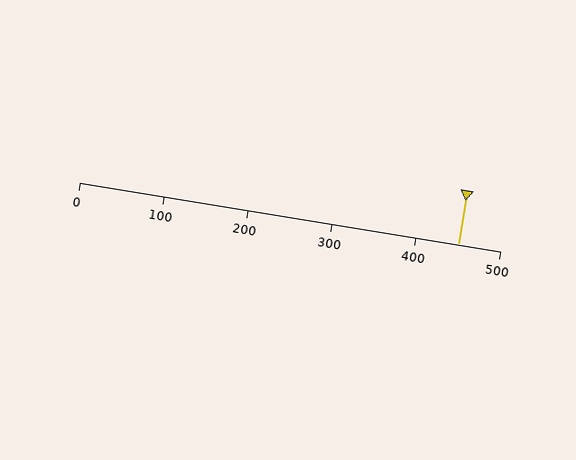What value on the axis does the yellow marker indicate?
The marker indicates approximately 450.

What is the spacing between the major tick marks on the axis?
The major ticks are spaced 100 apart.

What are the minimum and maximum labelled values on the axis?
The axis runs from 0 to 500.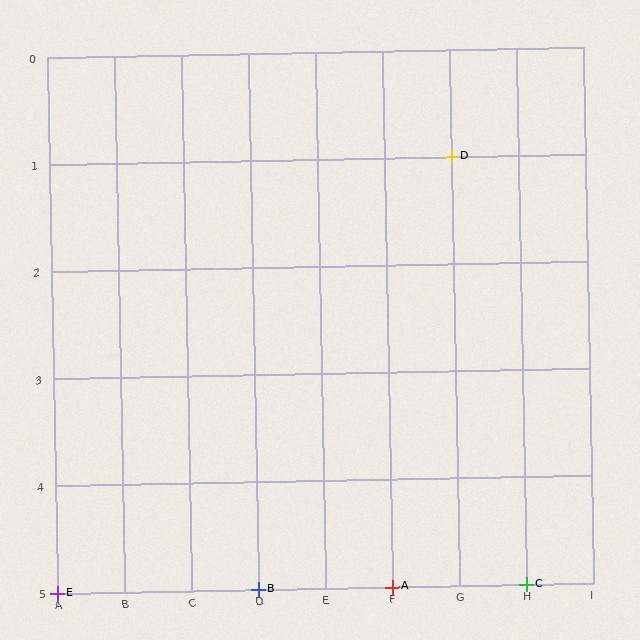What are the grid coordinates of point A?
Point A is at grid coordinates (F, 5).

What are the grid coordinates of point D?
Point D is at grid coordinates (G, 1).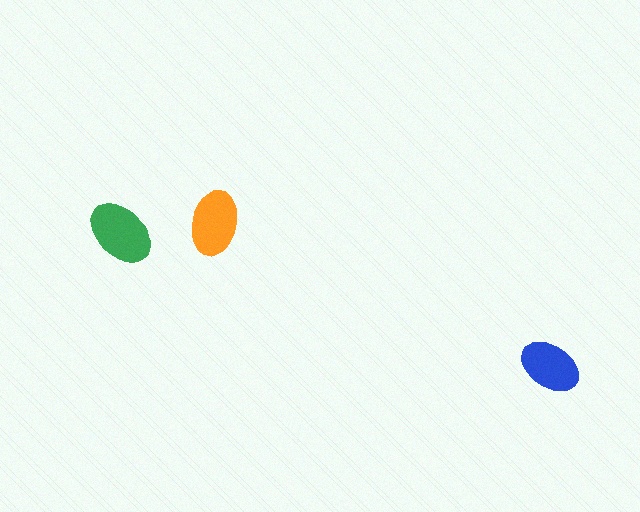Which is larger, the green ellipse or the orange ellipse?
The green one.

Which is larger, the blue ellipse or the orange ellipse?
The orange one.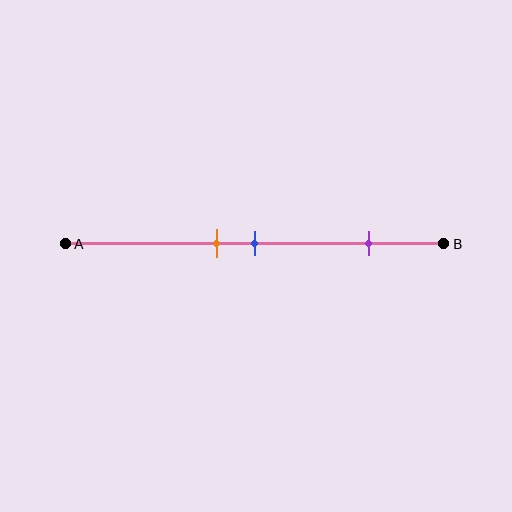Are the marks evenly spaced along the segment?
No, the marks are not evenly spaced.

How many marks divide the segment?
There are 3 marks dividing the segment.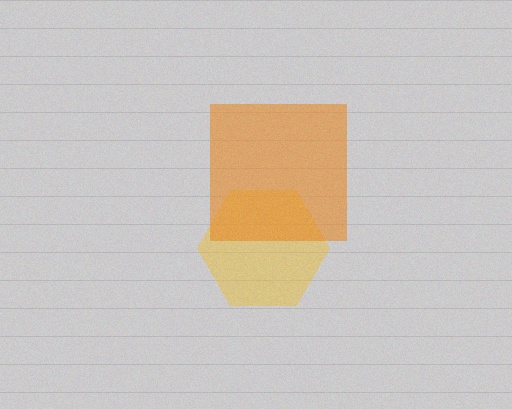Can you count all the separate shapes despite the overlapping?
Yes, there are 2 separate shapes.